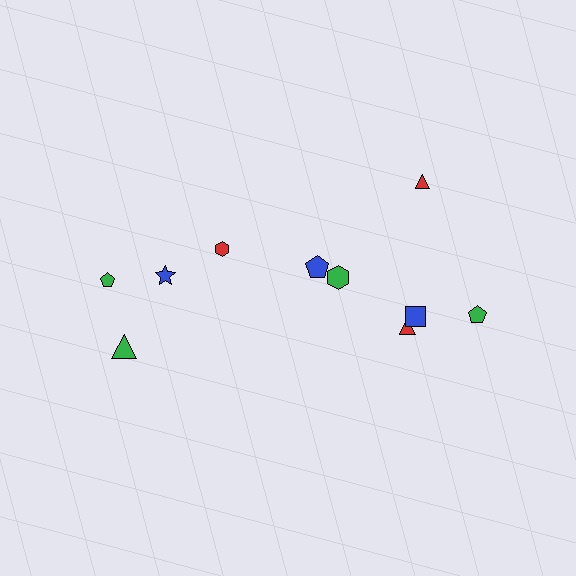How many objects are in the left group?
There are 4 objects.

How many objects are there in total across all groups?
There are 10 objects.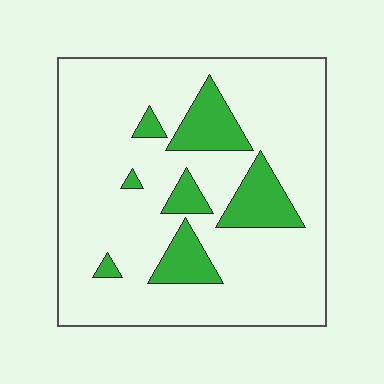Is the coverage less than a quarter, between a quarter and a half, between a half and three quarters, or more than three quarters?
Less than a quarter.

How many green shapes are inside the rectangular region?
7.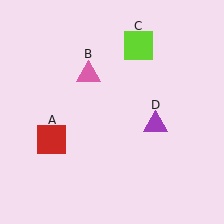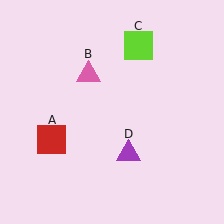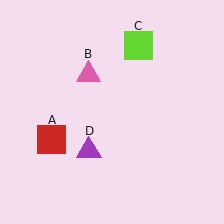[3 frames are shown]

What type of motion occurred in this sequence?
The purple triangle (object D) rotated clockwise around the center of the scene.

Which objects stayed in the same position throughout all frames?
Red square (object A) and pink triangle (object B) and lime square (object C) remained stationary.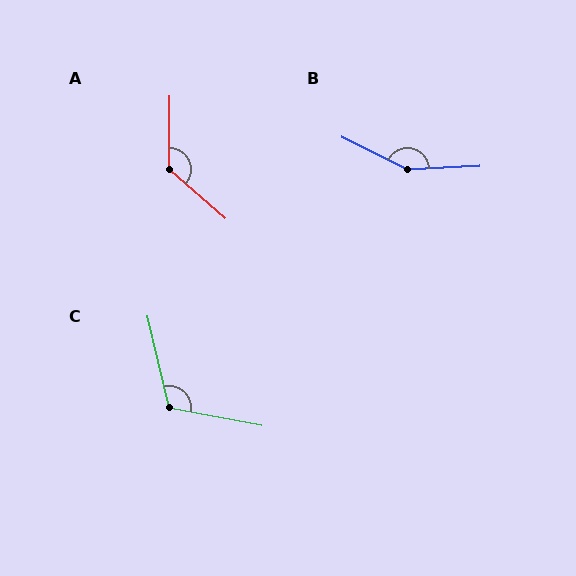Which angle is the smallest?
C, at approximately 114 degrees.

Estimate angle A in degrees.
Approximately 131 degrees.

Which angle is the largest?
B, at approximately 151 degrees.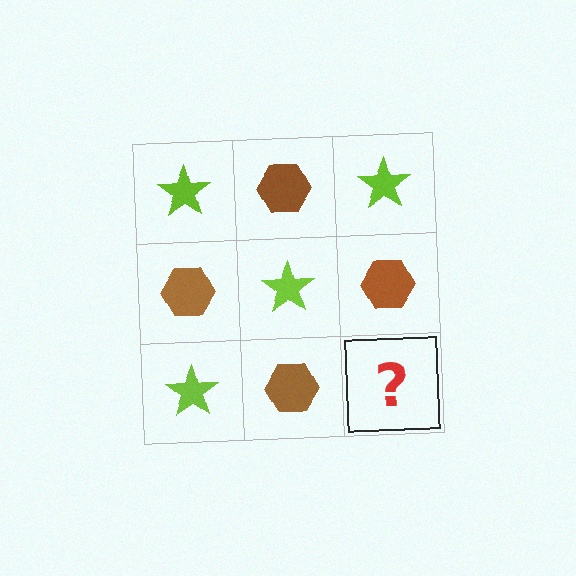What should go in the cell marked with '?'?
The missing cell should contain a lime star.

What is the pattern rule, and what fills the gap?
The rule is that it alternates lime star and brown hexagon in a checkerboard pattern. The gap should be filled with a lime star.